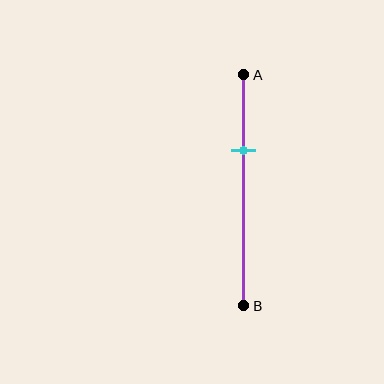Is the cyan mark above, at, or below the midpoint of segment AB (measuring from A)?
The cyan mark is above the midpoint of segment AB.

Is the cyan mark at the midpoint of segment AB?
No, the mark is at about 35% from A, not at the 50% midpoint.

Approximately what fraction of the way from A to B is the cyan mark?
The cyan mark is approximately 35% of the way from A to B.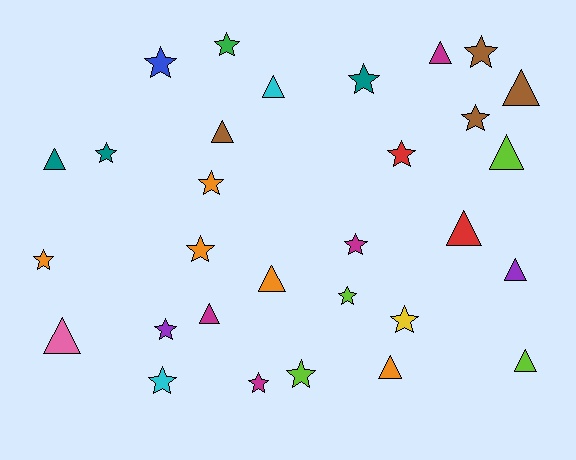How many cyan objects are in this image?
There are 2 cyan objects.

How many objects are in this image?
There are 30 objects.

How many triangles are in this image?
There are 13 triangles.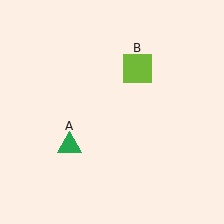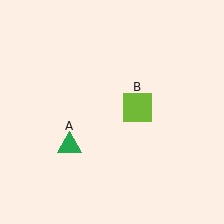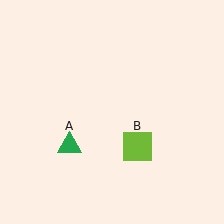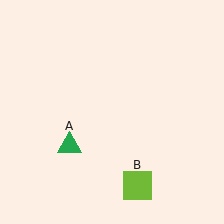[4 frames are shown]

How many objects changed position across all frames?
1 object changed position: lime square (object B).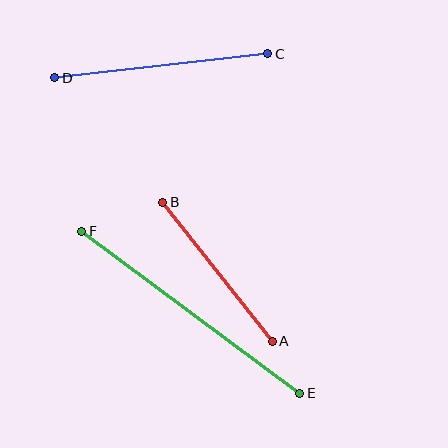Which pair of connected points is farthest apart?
Points E and F are farthest apart.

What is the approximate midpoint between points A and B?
The midpoint is at approximately (217, 272) pixels.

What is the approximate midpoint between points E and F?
The midpoint is at approximately (191, 312) pixels.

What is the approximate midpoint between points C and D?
The midpoint is at approximately (161, 66) pixels.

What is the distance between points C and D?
The distance is approximately 215 pixels.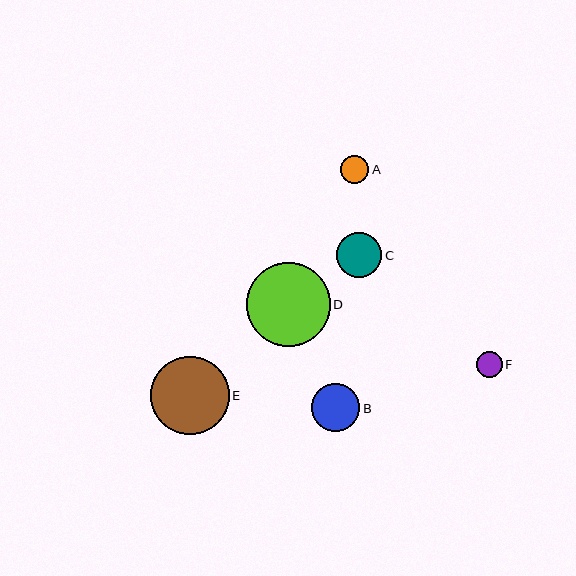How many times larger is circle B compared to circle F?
Circle B is approximately 1.8 times the size of circle F.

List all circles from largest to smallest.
From largest to smallest: D, E, B, C, A, F.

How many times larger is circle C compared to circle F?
Circle C is approximately 1.7 times the size of circle F.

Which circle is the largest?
Circle D is the largest with a size of approximately 84 pixels.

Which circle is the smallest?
Circle F is the smallest with a size of approximately 26 pixels.